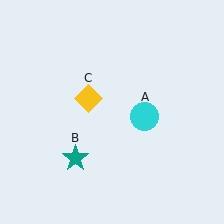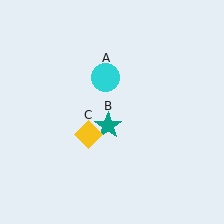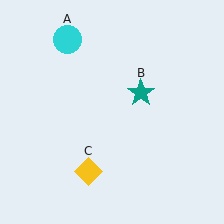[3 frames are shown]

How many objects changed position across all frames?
3 objects changed position: cyan circle (object A), teal star (object B), yellow diamond (object C).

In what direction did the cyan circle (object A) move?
The cyan circle (object A) moved up and to the left.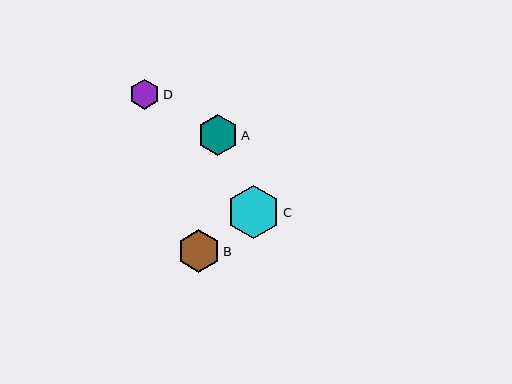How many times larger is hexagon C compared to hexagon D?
Hexagon C is approximately 1.8 times the size of hexagon D.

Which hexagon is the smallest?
Hexagon D is the smallest with a size of approximately 30 pixels.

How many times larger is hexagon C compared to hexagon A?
Hexagon C is approximately 1.3 times the size of hexagon A.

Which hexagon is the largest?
Hexagon C is the largest with a size of approximately 53 pixels.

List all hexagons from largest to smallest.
From largest to smallest: C, B, A, D.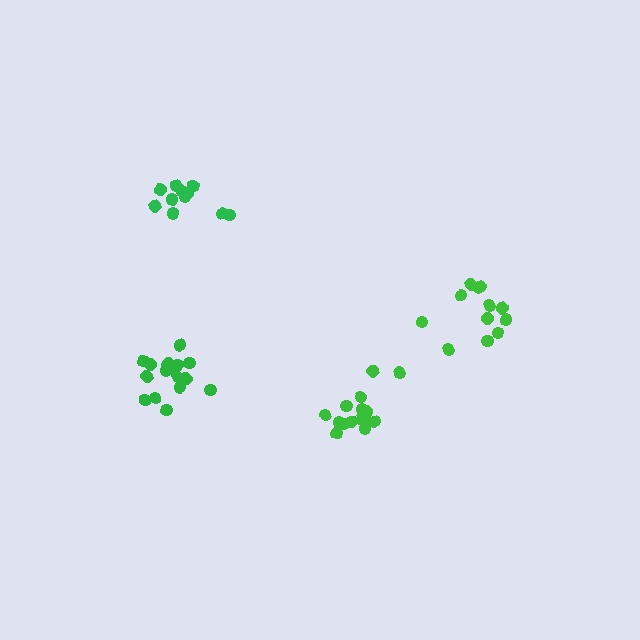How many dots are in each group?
Group 1: 12 dots, Group 2: 17 dots, Group 3: 15 dots, Group 4: 11 dots (55 total).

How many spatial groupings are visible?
There are 4 spatial groupings.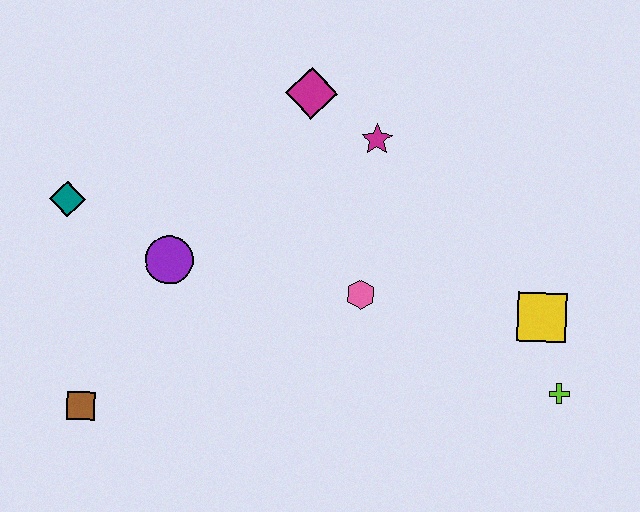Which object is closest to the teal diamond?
The purple circle is closest to the teal diamond.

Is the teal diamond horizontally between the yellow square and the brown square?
No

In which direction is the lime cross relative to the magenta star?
The lime cross is below the magenta star.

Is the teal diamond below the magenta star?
Yes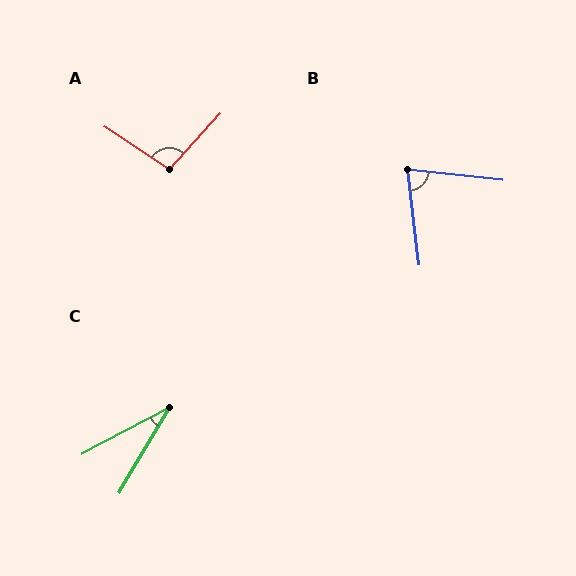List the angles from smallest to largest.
C (32°), B (77°), A (99°).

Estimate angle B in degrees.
Approximately 77 degrees.